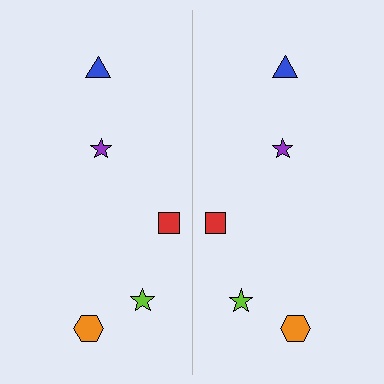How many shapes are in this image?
There are 10 shapes in this image.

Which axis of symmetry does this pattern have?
The pattern has a vertical axis of symmetry running through the center of the image.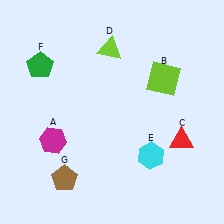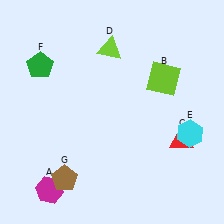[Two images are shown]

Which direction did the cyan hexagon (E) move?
The cyan hexagon (E) moved right.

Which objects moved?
The objects that moved are: the magenta hexagon (A), the cyan hexagon (E).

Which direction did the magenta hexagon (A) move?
The magenta hexagon (A) moved down.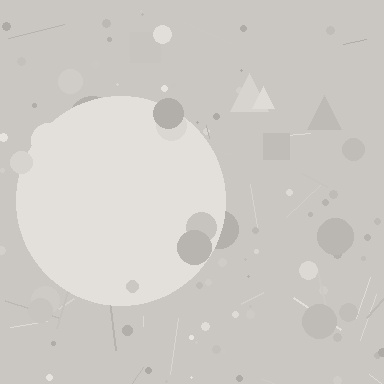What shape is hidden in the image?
A circle is hidden in the image.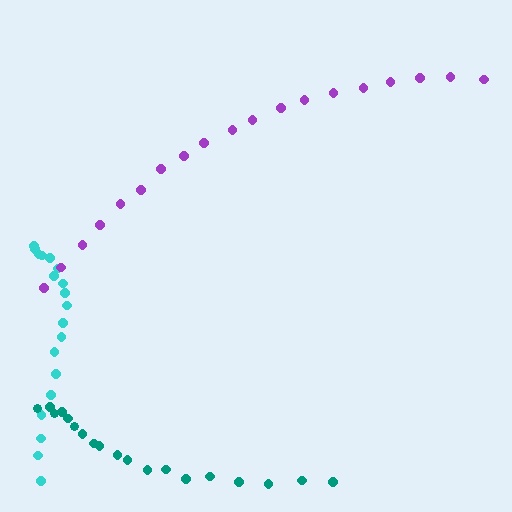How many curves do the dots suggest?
There are 3 distinct paths.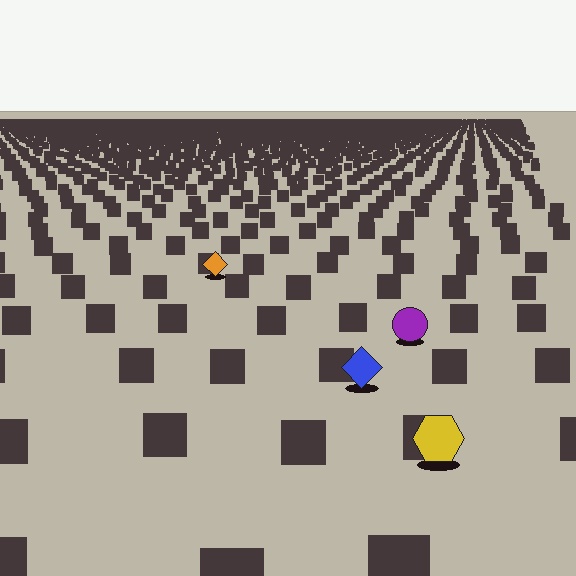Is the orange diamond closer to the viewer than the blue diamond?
No. The blue diamond is closer — you can tell from the texture gradient: the ground texture is coarser near it.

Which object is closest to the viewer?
The yellow hexagon is closest. The texture marks near it are larger and more spread out.